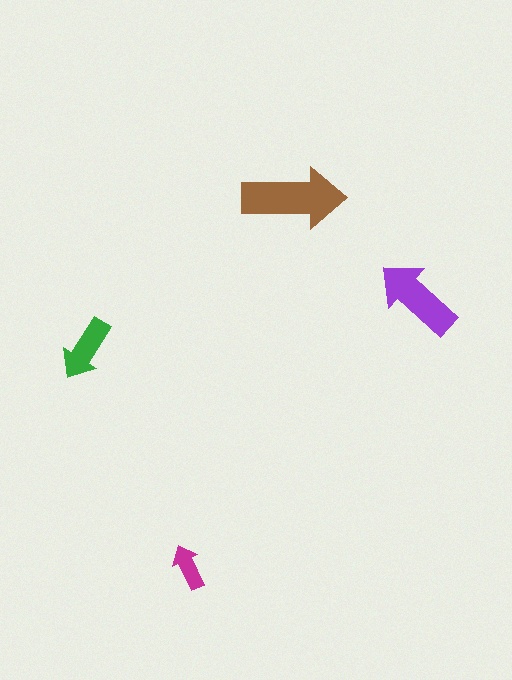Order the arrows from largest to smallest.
the brown one, the purple one, the green one, the magenta one.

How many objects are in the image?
There are 4 objects in the image.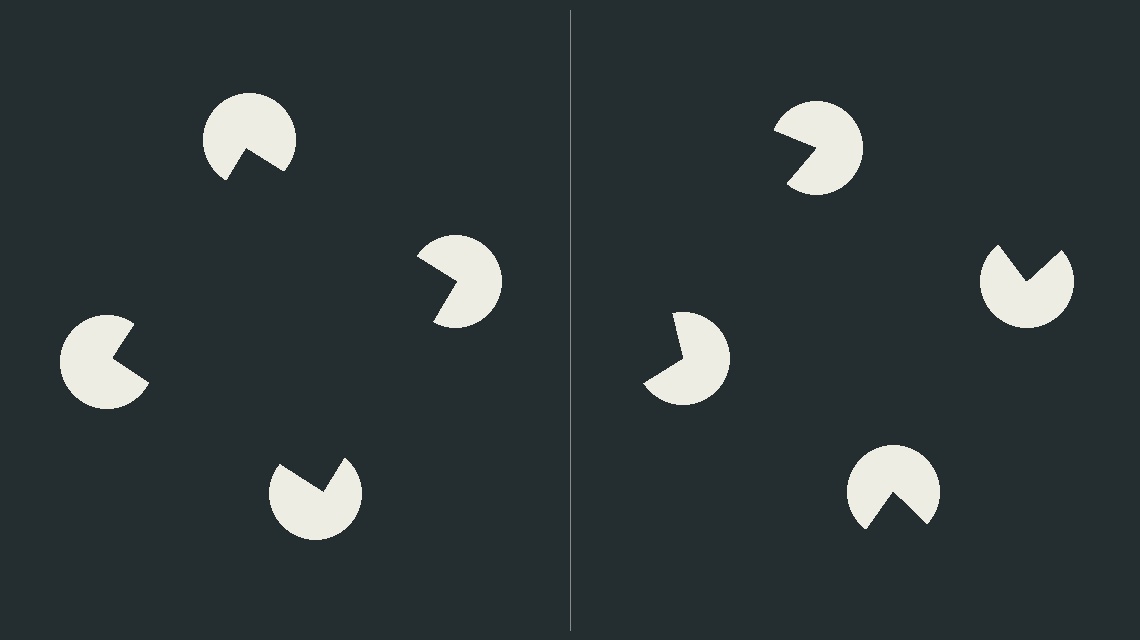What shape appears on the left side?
An illusory square.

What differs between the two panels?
The pac-man discs are positioned identically on both sides; only the wedge orientations differ. On the left they align to a square; on the right they are misaligned.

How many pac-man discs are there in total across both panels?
8 — 4 on each side.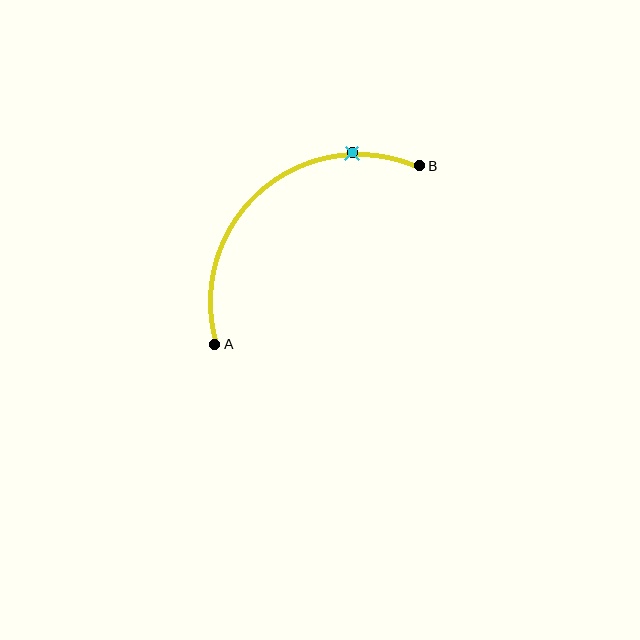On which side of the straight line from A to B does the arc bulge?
The arc bulges above and to the left of the straight line connecting A and B.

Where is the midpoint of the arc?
The arc midpoint is the point on the curve farthest from the straight line joining A and B. It sits above and to the left of that line.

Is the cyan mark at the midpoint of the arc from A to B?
No. The cyan mark lies on the arc but is closer to endpoint B. The arc midpoint would be at the point on the curve equidistant along the arc from both A and B.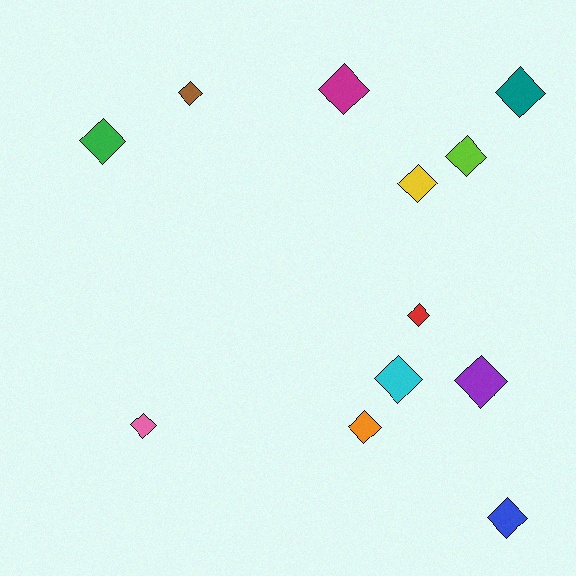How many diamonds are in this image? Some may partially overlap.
There are 12 diamonds.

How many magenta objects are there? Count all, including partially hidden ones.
There is 1 magenta object.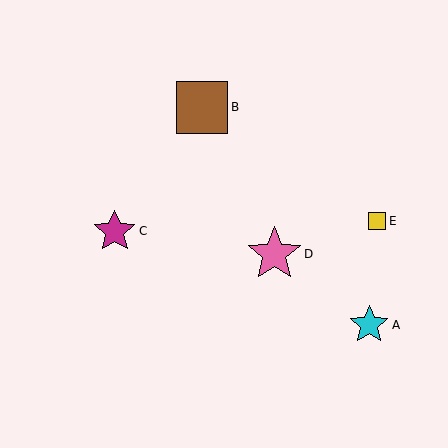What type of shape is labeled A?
Shape A is a cyan star.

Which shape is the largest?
The pink star (labeled D) is the largest.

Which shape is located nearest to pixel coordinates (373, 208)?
The yellow square (labeled E) at (377, 221) is nearest to that location.